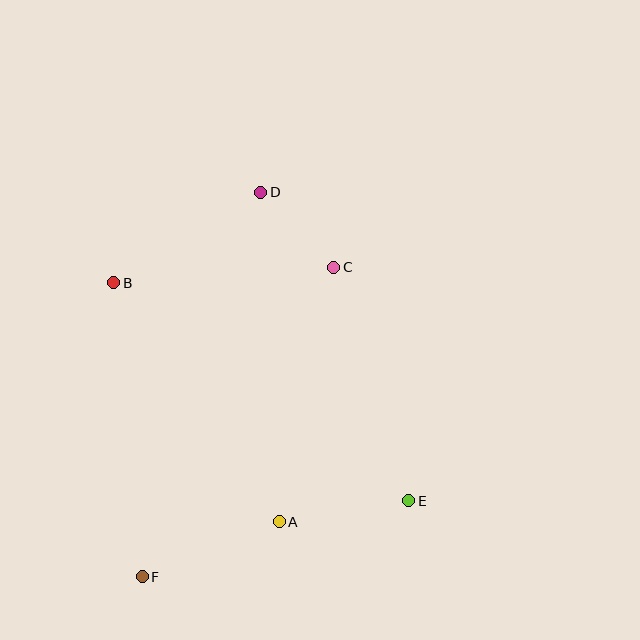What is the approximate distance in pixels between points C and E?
The distance between C and E is approximately 245 pixels.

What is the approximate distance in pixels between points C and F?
The distance between C and F is approximately 364 pixels.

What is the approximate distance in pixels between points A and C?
The distance between A and C is approximately 260 pixels.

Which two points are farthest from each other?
Points D and F are farthest from each other.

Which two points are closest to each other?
Points C and D are closest to each other.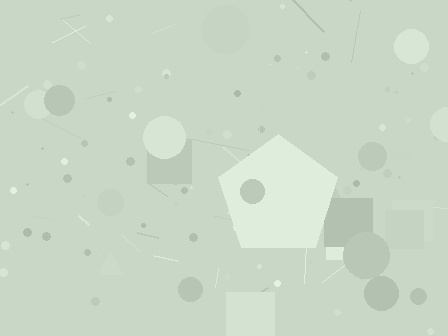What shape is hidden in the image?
A pentagon is hidden in the image.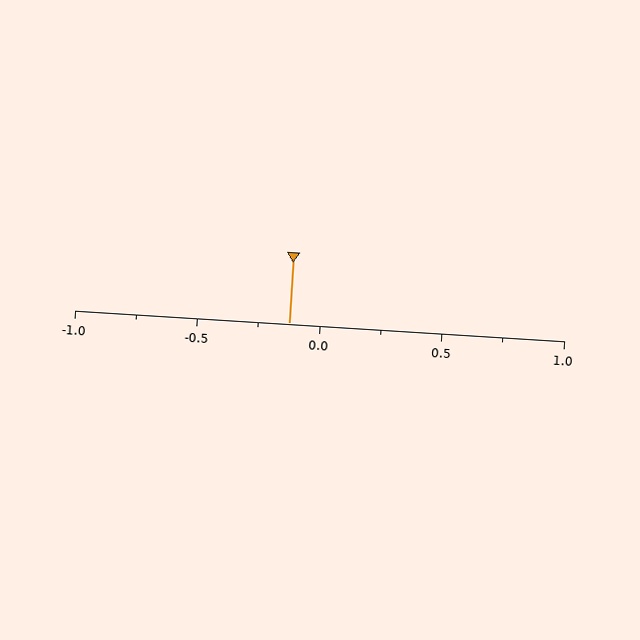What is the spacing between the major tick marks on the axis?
The major ticks are spaced 0.5 apart.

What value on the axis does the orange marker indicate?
The marker indicates approximately -0.12.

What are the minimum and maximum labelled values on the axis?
The axis runs from -1.0 to 1.0.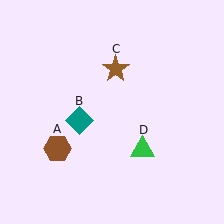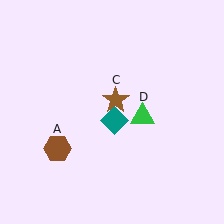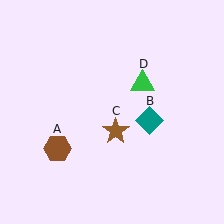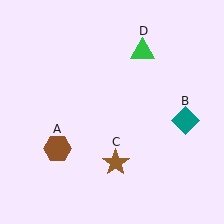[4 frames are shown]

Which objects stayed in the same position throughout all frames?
Brown hexagon (object A) remained stationary.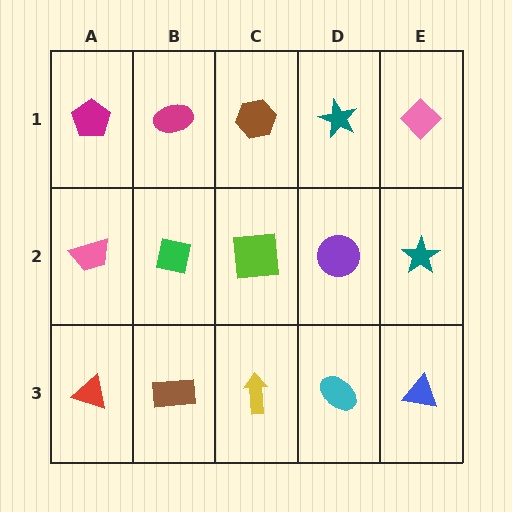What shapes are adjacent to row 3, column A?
A pink trapezoid (row 2, column A), a brown rectangle (row 3, column B).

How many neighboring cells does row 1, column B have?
3.